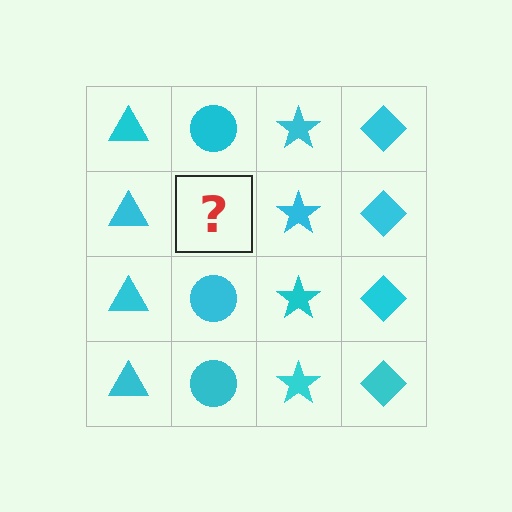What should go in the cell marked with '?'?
The missing cell should contain a cyan circle.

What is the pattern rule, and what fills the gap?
The rule is that each column has a consistent shape. The gap should be filled with a cyan circle.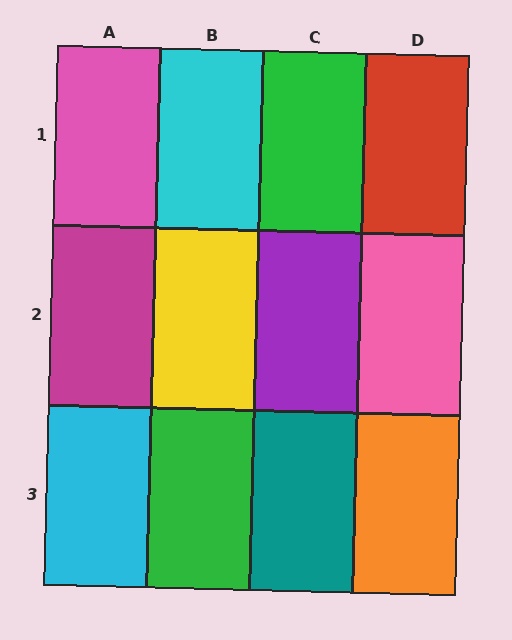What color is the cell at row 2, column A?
Magenta.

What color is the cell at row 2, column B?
Yellow.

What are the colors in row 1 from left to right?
Pink, cyan, green, red.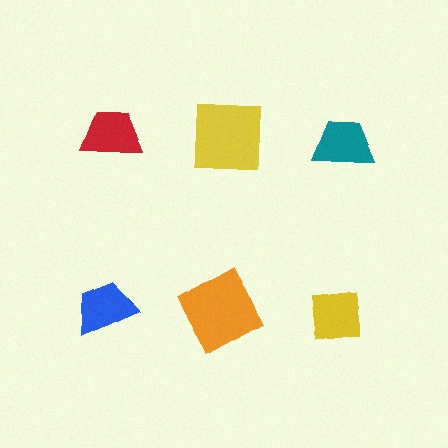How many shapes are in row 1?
3 shapes.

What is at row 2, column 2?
An orange square.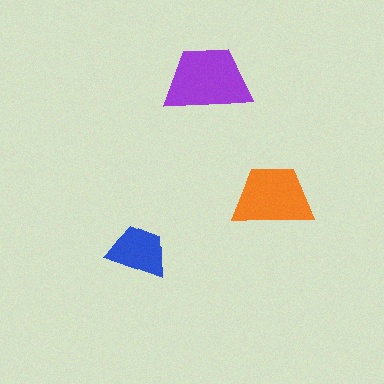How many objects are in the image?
There are 3 objects in the image.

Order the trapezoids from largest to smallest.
the purple one, the orange one, the blue one.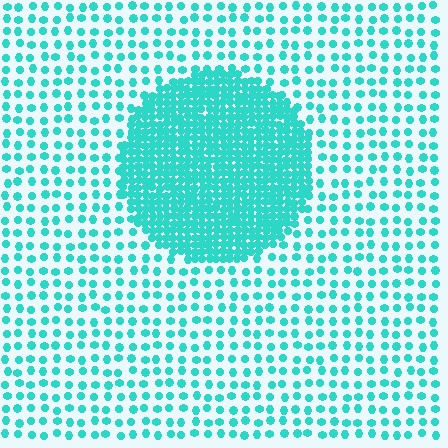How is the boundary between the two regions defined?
The boundary is defined by a change in element density (approximately 3.2x ratio). All elements are the same color, size, and shape.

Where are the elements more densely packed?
The elements are more densely packed inside the circle boundary.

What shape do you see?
I see a circle.